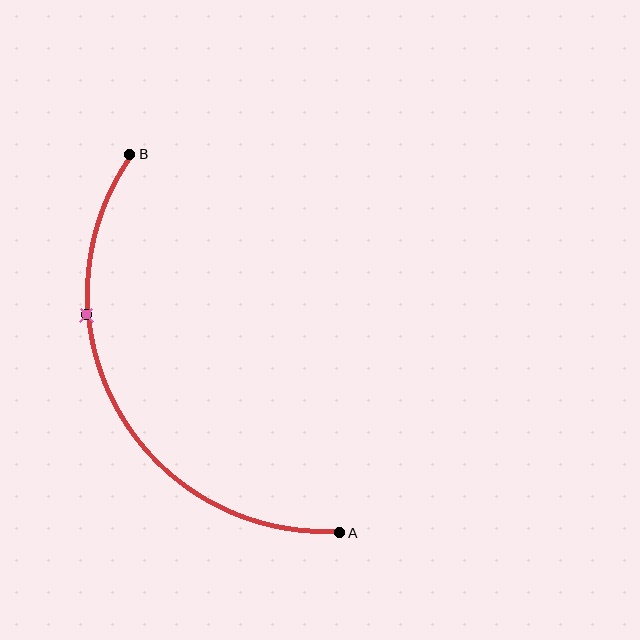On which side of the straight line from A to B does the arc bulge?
The arc bulges to the left of the straight line connecting A and B.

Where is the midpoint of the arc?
The arc midpoint is the point on the curve farthest from the straight line joining A and B. It sits to the left of that line.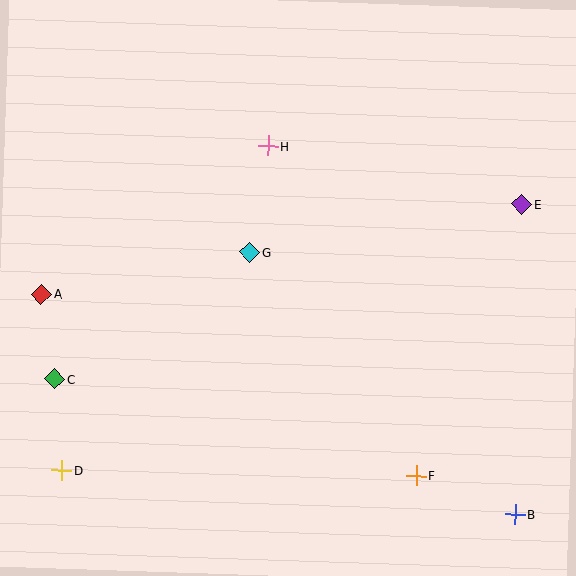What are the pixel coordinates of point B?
Point B is at (515, 514).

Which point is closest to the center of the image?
Point G at (250, 252) is closest to the center.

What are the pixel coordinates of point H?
Point H is at (268, 146).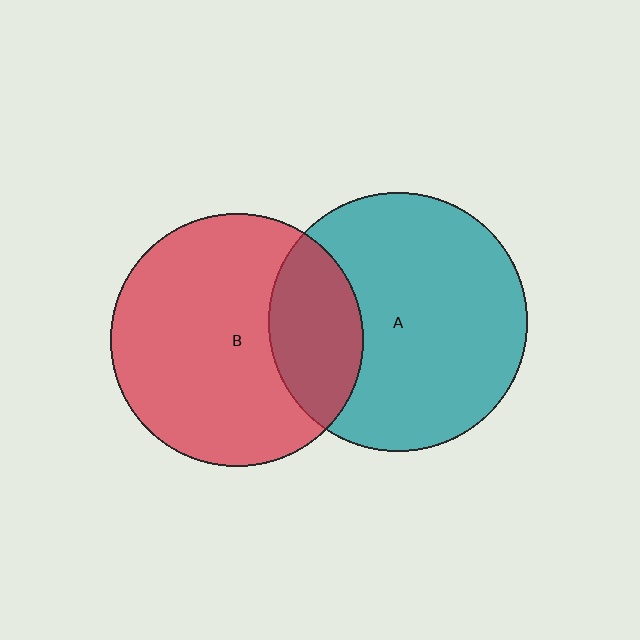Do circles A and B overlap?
Yes.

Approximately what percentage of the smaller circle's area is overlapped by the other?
Approximately 25%.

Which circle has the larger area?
Circle A (teal).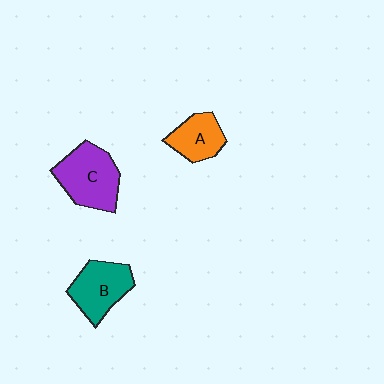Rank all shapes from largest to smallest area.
From largest to smallest: C (purple), B (teal), A (orange).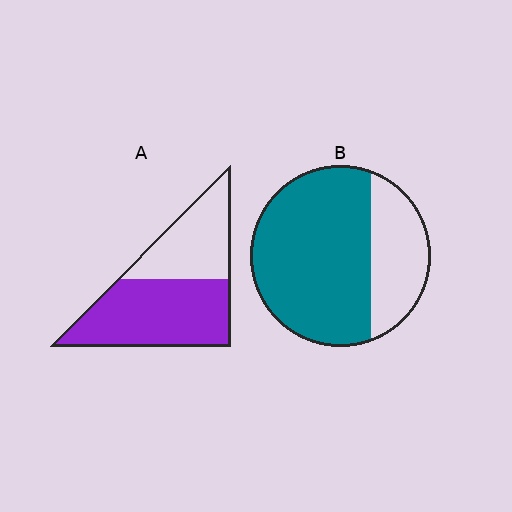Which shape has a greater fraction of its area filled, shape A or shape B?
Shape B.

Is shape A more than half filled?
Yes.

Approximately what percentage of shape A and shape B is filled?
A is approximately 60% and B is approximately 70%.